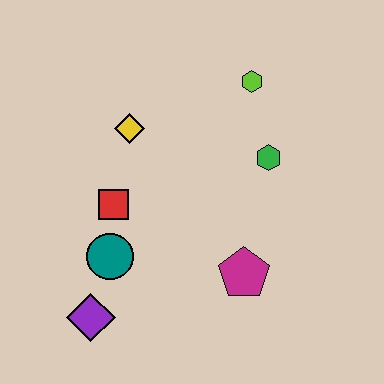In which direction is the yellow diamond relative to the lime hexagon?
The yellow diamond is to the left of the lime hexagon.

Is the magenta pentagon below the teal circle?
Yes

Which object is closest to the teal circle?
The red square is closest to the teal circle.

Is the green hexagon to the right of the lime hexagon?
Yes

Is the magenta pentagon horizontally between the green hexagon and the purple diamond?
Yes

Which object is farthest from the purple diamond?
The lime hexagon is farthest from the purple diamond.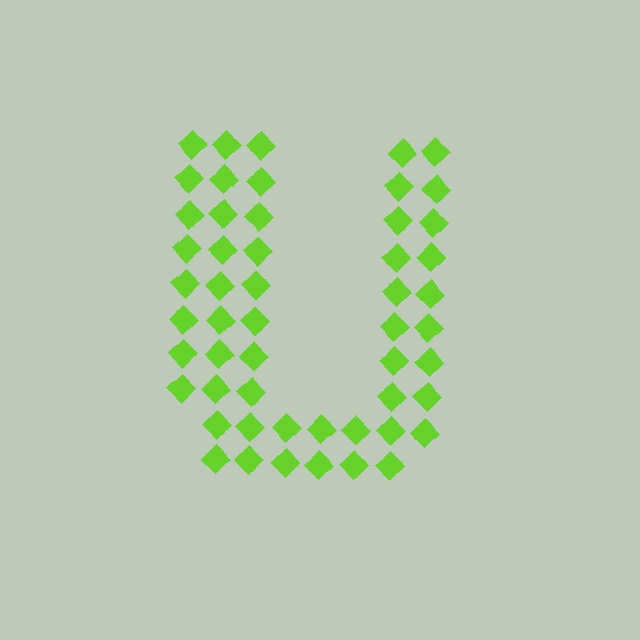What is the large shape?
The large shape is the letter U.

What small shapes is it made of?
It is made of small diamonds.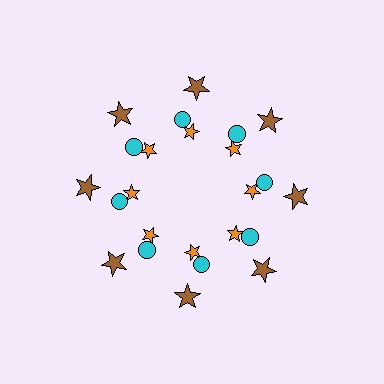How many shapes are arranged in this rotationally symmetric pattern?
There are 24 shapes, arranged in 8 groups of 3.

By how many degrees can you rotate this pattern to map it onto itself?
The pattern maps onto itself every 45 degrees of rotation.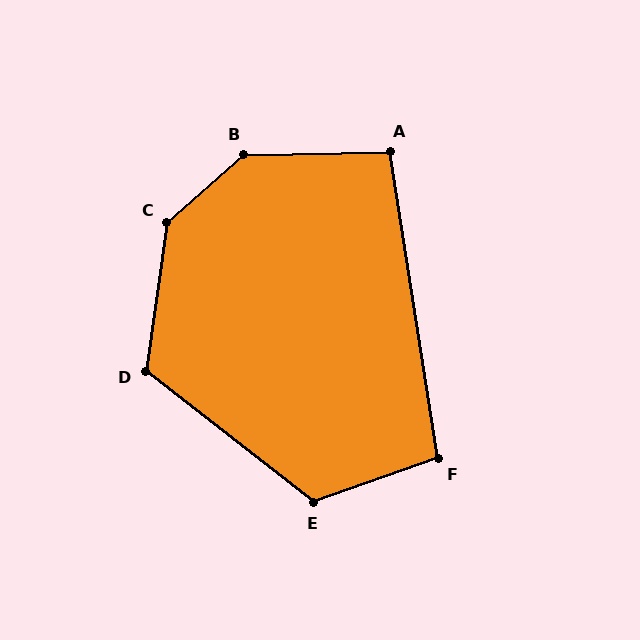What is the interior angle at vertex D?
Approximately 120 degrees (obtuse).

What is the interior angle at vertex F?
Approximately 100 degrees (obtuse).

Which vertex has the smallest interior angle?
A, at approximately 98 degrees.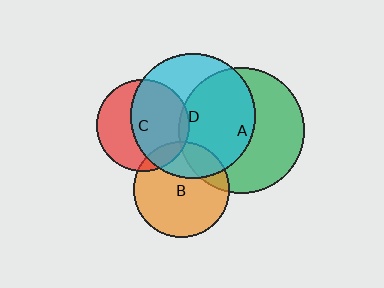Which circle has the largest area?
Circle A (green).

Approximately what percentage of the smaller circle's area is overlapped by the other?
Approximately 50%.